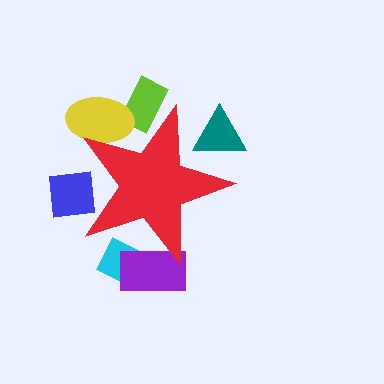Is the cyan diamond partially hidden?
Yes, the cyan diamond is partially hidden behind the red star.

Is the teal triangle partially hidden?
Yes, the teal triangle is partially hidden behind the red star.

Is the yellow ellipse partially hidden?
Yes, the yellow ellipse is partially hidden behind the red star.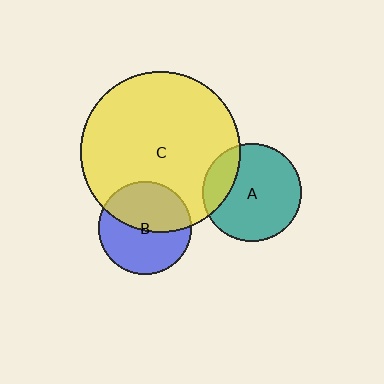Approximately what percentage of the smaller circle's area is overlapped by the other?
Approximately 20%.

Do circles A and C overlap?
Yes.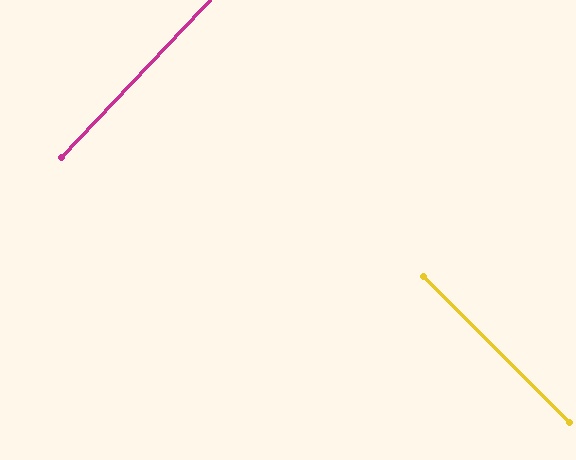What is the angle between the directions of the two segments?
Approximately 88 degrees.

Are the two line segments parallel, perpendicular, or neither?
Perpendicular — they meet at approximately 88°.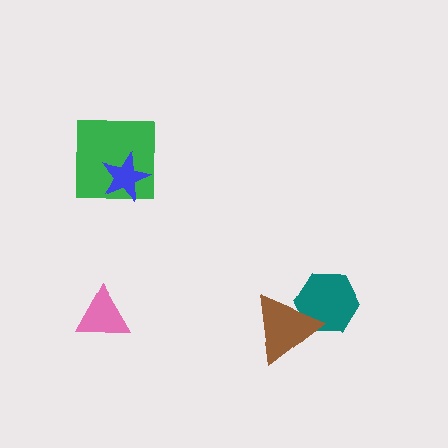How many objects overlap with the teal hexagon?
1 object overlaps with the teal hexagon.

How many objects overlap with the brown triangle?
1 object overlaps with the brown triangle.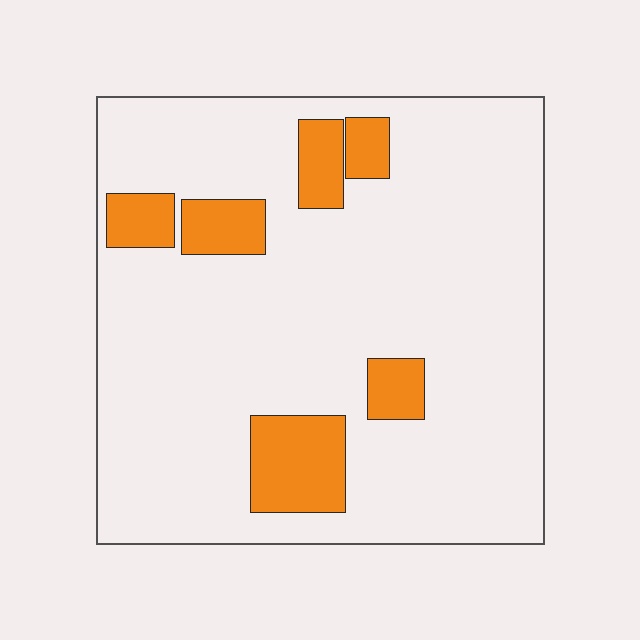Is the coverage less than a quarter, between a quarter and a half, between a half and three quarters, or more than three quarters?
Less than a quarter.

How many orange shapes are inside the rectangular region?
6.